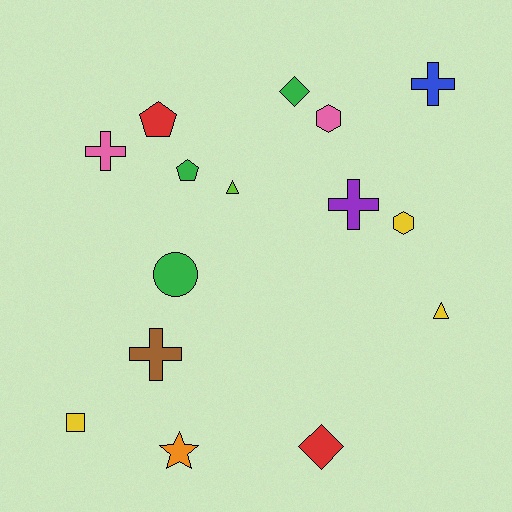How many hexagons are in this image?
There are 2 hexagons.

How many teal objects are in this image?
There are no teal objects.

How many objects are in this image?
There are 15 objects.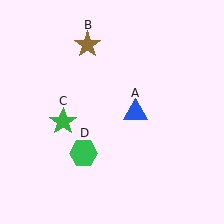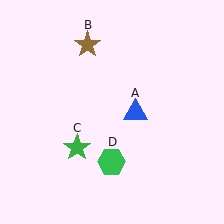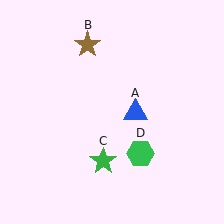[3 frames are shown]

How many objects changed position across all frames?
2 objects changed position: green star (object C), green hexagon (object D).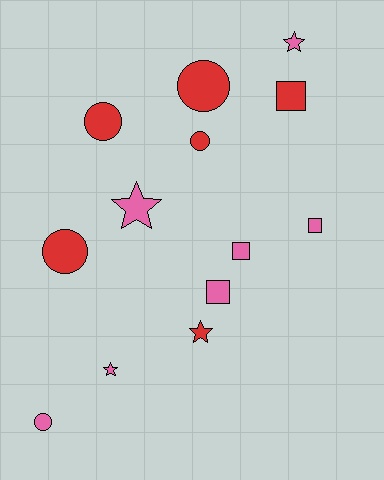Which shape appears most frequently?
Circle, with 5 objects.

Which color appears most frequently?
Pink, with 7 objects.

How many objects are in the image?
There are 13 objects.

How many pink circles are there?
There is 1 pink circle.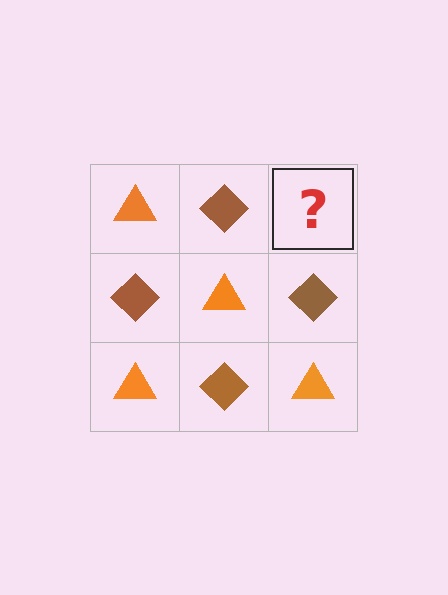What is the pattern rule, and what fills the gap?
The rule is that it alternates orange triangle and brown diamond in a checkerboard pattern. The gap should be filled with an orange triangle.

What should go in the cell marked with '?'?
The missing cell should contain an orange triangle.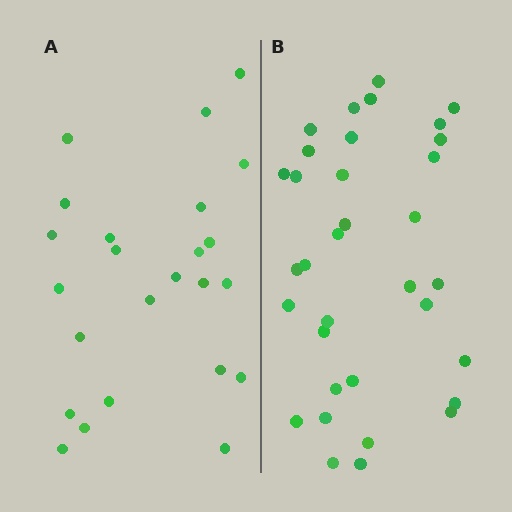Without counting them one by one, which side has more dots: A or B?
Region B (the right region) has more dots.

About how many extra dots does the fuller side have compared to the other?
Region B has roughly 10 or so more dots than region A.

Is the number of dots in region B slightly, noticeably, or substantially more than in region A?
Region B has noticeably more, but not dramatically so. The ratio is roughly 1.4 to 1.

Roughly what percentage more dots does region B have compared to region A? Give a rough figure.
About 40% more.